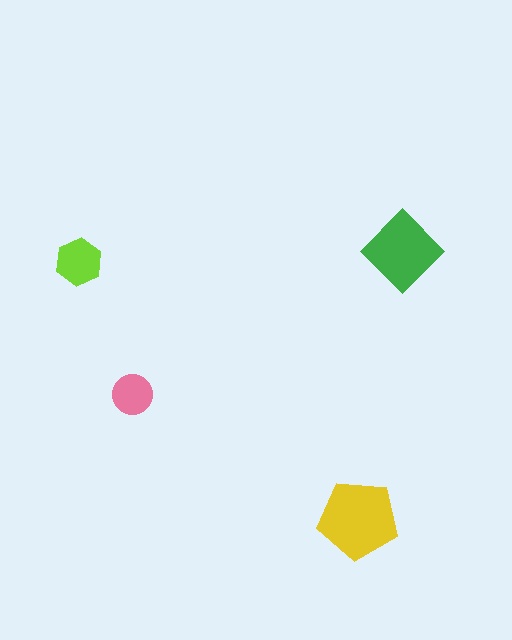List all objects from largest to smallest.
The yellow pentagon, the green diamond, the lime hexagon, the pink circle.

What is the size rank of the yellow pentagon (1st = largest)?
1st.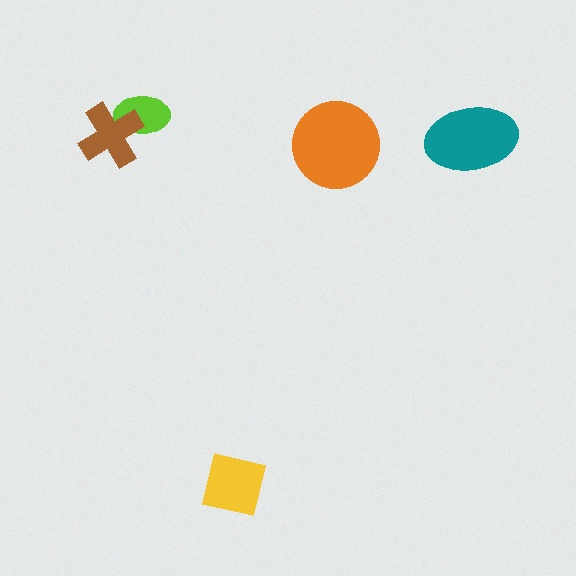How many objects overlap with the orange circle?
0 objects overlap with the orange circle.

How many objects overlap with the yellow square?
0 objects overlap with the yellow square.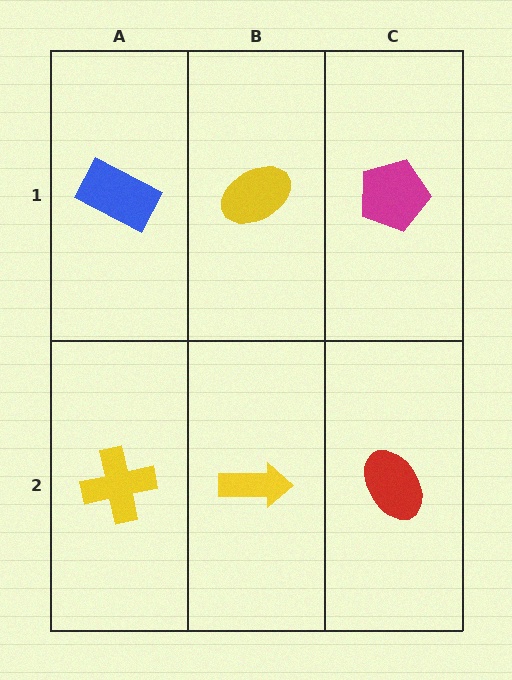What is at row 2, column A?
A yellow cross.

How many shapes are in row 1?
3 shapes.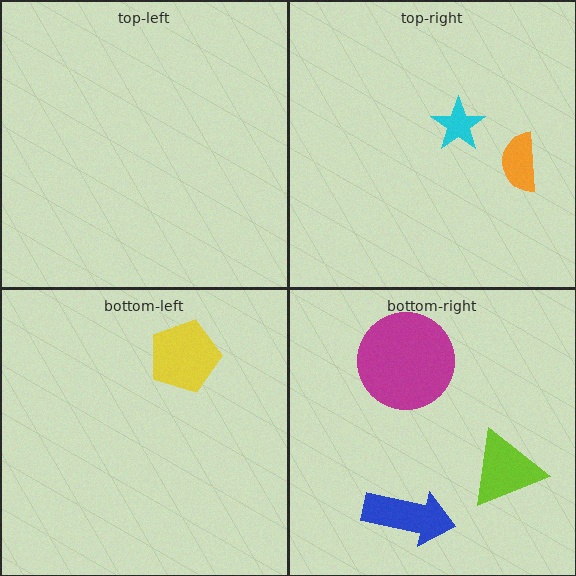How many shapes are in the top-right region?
2.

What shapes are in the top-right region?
The orange semicircle, the cyan star.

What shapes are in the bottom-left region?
The yellow pentagon.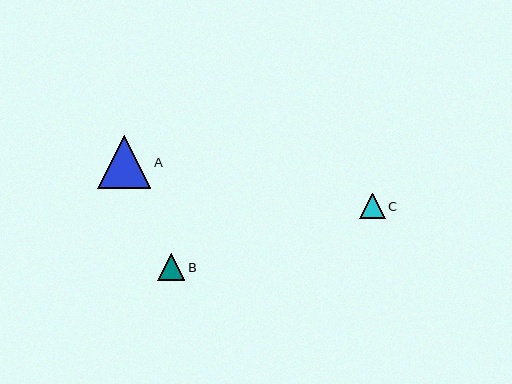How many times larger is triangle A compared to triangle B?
Triangle A is approximately 1.9 times the size of triangle B.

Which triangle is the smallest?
Triangle C is the smallest with a size of approximately 25 pixels.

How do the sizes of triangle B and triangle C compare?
Triangle B and triangle C are approximately the same size.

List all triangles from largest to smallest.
From largest to smallest: A, B, C.